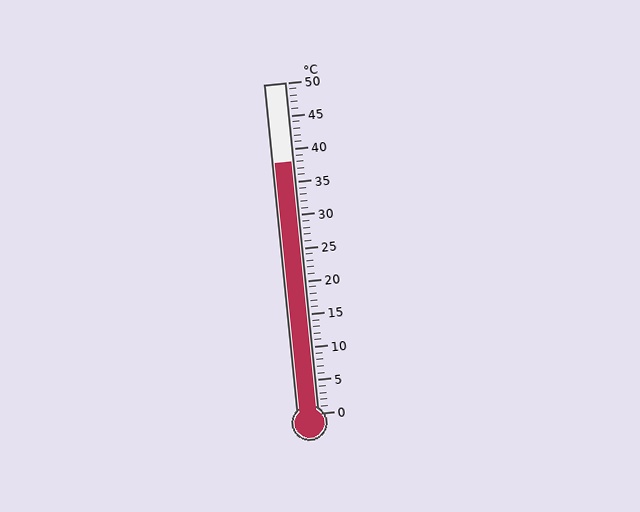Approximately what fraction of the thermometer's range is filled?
The thermometer is filled to approximately 75% of its range.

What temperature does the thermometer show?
The thermometer shows approximately 38°C.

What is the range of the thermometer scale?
The thermometer scale ranges from 0°C to 50°C.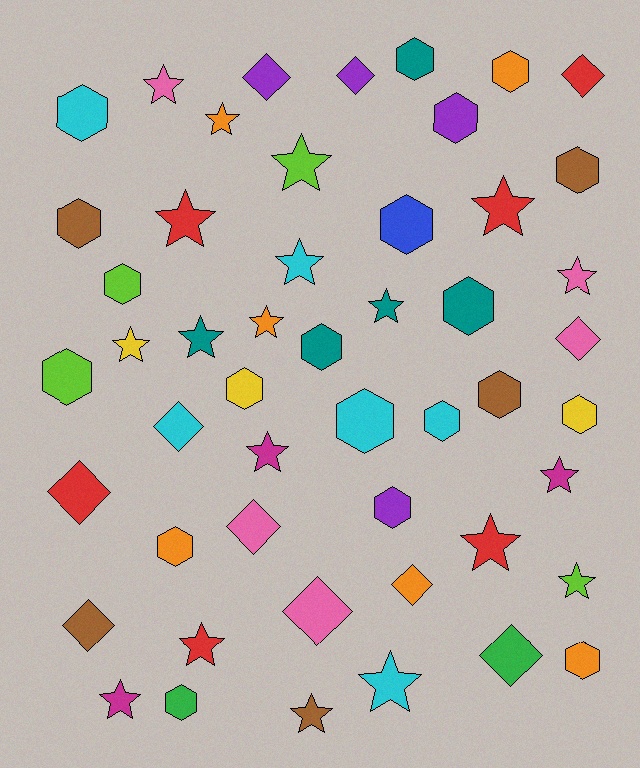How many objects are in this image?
There are 50 objects.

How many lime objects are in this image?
There are 4 lime objects.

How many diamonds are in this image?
There are 11 diamonds.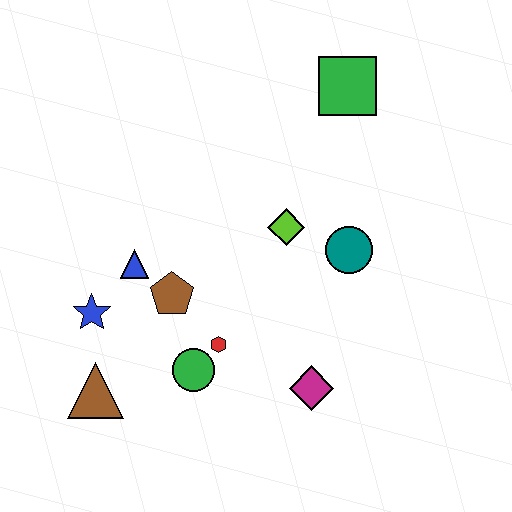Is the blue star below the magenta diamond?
No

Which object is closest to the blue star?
The blue triangle is closest to the blue star.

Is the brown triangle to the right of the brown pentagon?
No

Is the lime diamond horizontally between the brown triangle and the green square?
Yes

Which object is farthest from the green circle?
The green square is farthest from the green circle.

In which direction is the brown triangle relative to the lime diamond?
The brown triangle is to the left of the lime diamond.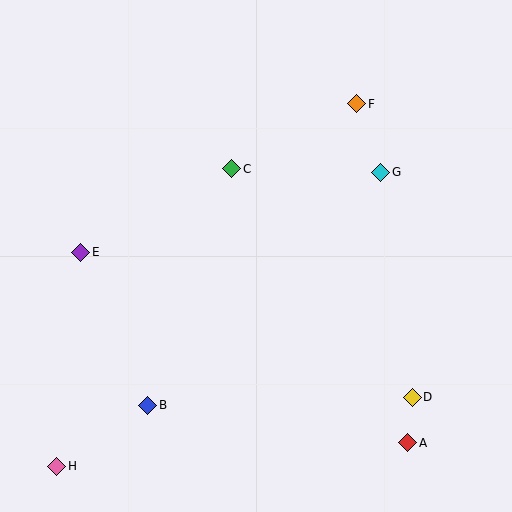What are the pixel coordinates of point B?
Point B is at (148, 405).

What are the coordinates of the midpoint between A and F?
The midpoint between A and F is at (382, 273).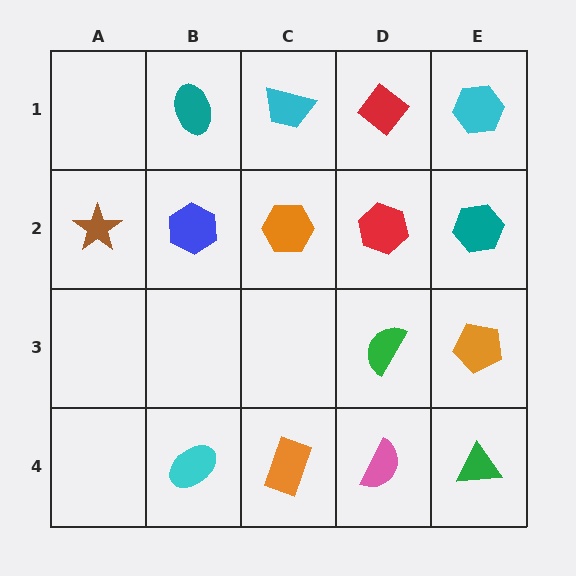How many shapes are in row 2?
5 shapes.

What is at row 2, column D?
A red hexagon.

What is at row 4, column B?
A cyan ellipse.